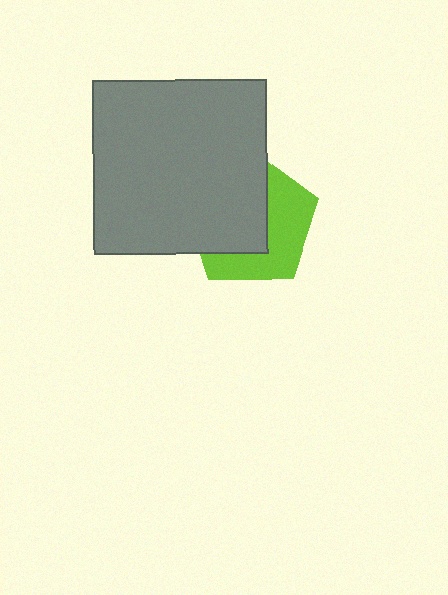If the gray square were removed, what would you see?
You would see the complete lime pentagon.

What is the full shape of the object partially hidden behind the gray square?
The partially hidden object is a lime pentagon.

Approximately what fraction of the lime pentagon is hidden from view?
Roughly 55% of the lime pentagon is hidden behind the gray square.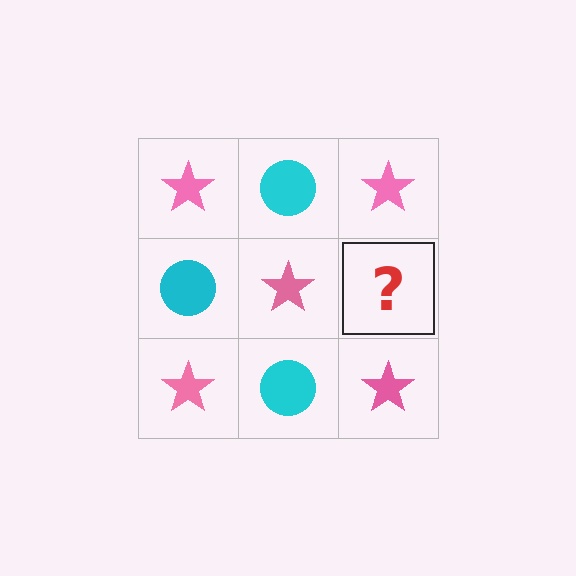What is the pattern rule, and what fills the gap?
The rule is that it alternates pink star and cyan circle in a checkerboard pattern. The gap should be filled with a cyan circle.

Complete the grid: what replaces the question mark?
The question mark should be replaced with a cyan circle.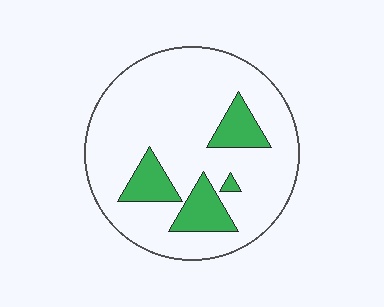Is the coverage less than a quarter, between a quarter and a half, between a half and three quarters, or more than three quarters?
Less than a quarter.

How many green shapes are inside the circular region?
4.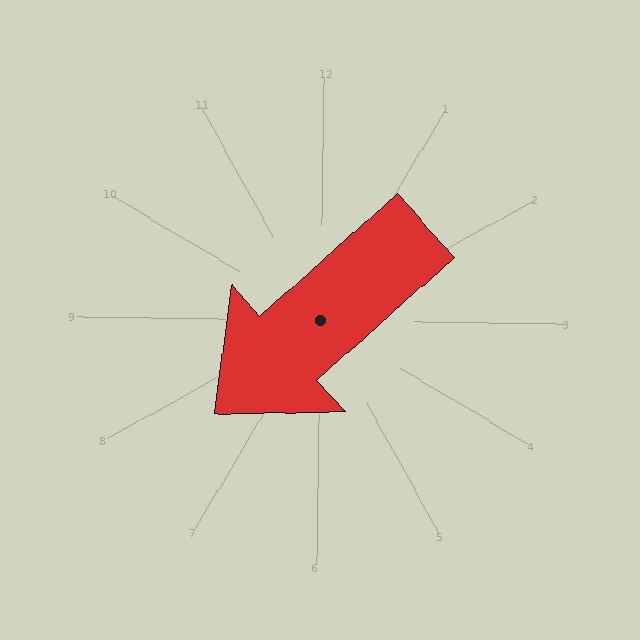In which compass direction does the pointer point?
Southwest.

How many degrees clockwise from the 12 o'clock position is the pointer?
Approximately 228 degrees.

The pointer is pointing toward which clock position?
Roughly 8 o'clock.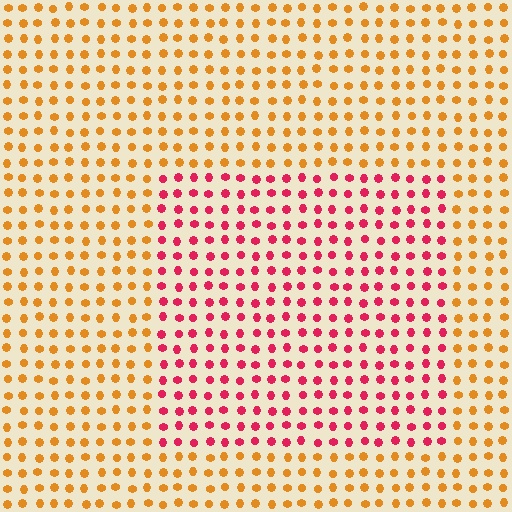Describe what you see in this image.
The image is filled with small orange elements in a uniform arrangement. A rectangle-shaped region is visible where the elements are tinted to a slightly different hue, forming a subtle color boundary.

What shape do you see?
I see a rectangle.